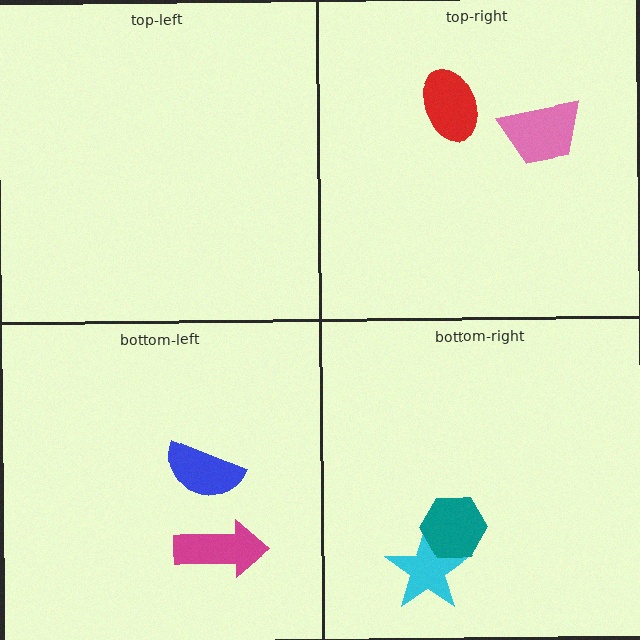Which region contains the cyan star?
The bottom-right region.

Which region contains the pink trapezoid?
The top-right region.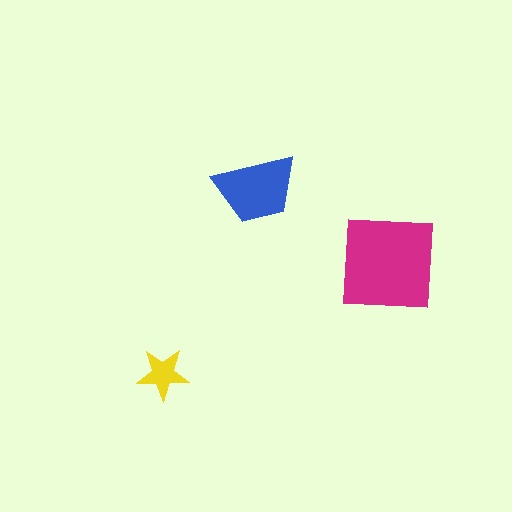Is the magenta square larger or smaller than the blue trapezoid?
Larger.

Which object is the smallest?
The yellow star.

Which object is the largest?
The magenta square.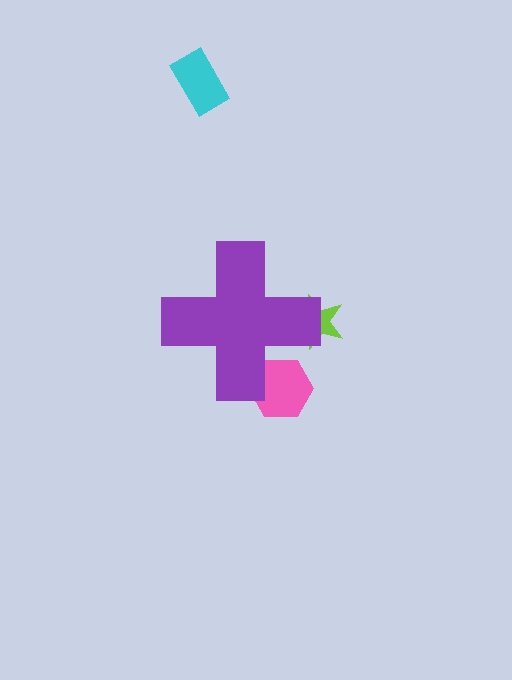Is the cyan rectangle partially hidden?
No, the cyan rectangle is fully visible.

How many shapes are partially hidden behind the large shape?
2 shapes are partially hidden.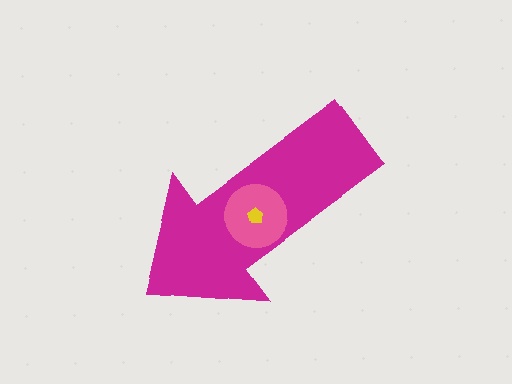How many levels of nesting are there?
3.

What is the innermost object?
The yellow pentagon.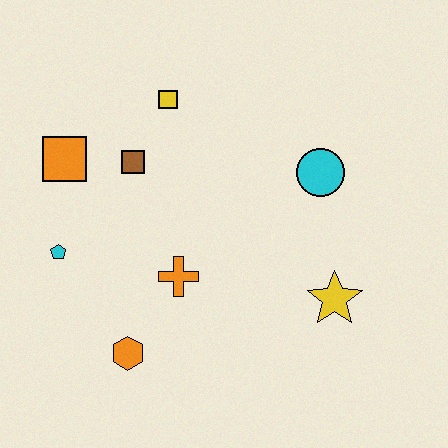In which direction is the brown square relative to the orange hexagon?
The brown square is above the orange hexagon.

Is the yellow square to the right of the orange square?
Yes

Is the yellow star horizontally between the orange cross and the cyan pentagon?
No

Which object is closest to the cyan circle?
The yellow star is closest to the cyan circle.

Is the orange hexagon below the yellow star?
Yes